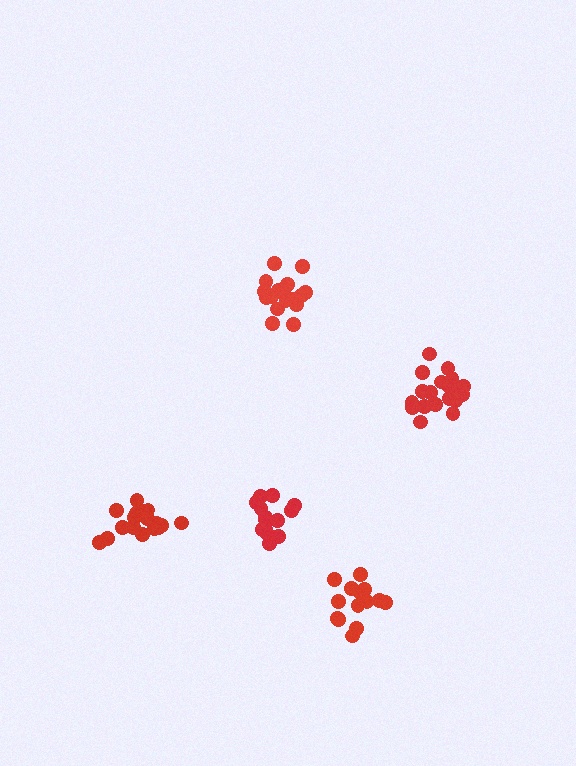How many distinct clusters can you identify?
There are 5 distinct clusters.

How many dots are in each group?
Group 1: 18 dots, Group 2: 14 dots, Group 3: 19 dots, Group 4: 15 dots, Group 5: 18 dots (84 total).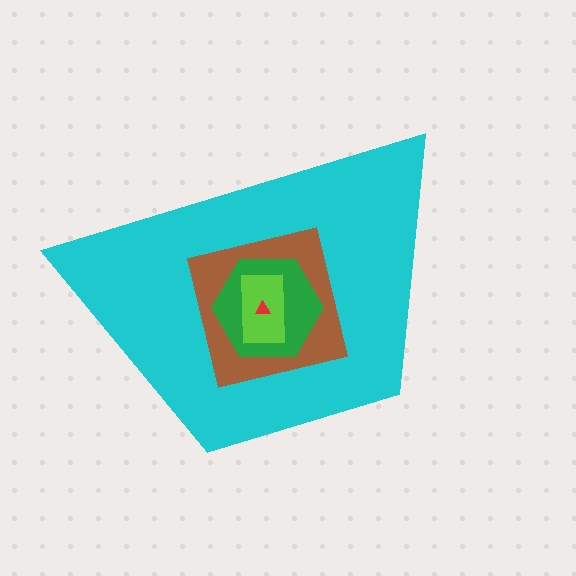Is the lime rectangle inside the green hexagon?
Yes.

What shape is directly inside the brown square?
The green hexagon.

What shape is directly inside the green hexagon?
The lime rectangle.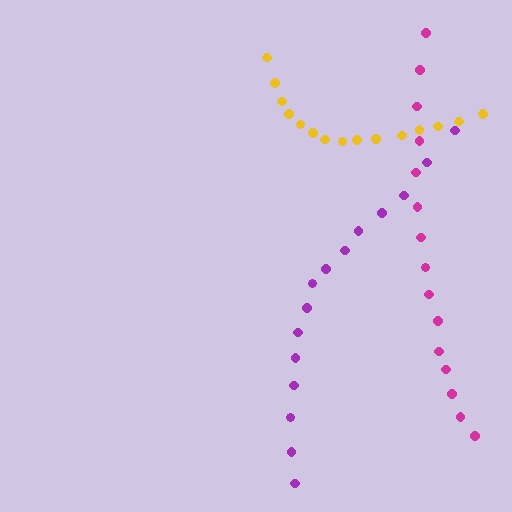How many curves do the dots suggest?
There are 3 distinct paths.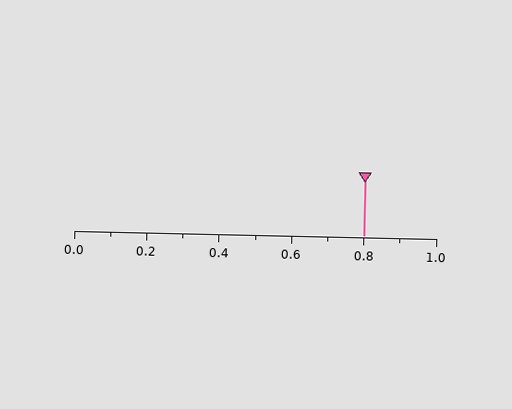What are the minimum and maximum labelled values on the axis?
The axis runs from 0.0 to 1.0.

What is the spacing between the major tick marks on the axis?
The major ticks are spaced 0.2 apart.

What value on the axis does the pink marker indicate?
The marker indicates approximately 0.8.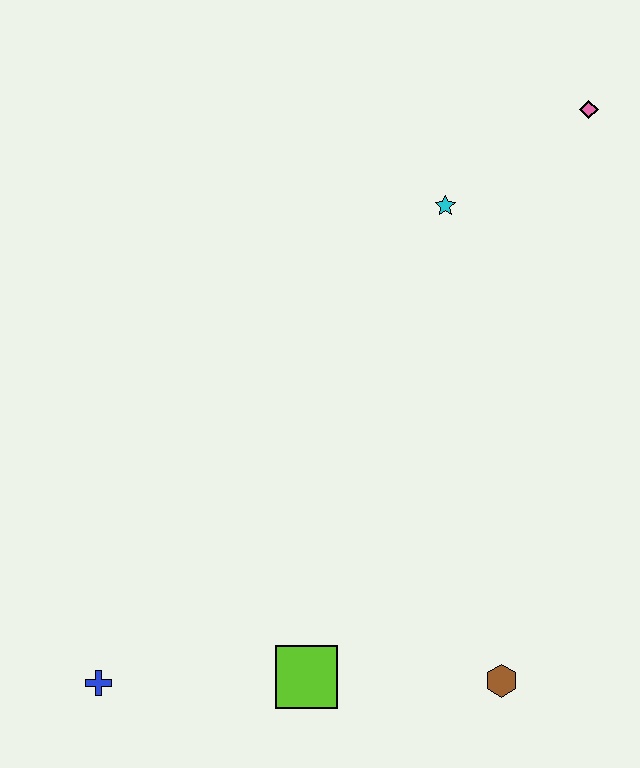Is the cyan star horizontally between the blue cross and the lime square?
No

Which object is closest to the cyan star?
The pink diamond is closest to the cyan star.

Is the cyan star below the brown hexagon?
No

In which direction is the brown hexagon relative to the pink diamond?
The brown hexagon is below the pink diamond.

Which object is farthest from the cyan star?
The blue cross is farthest from the cyan star.